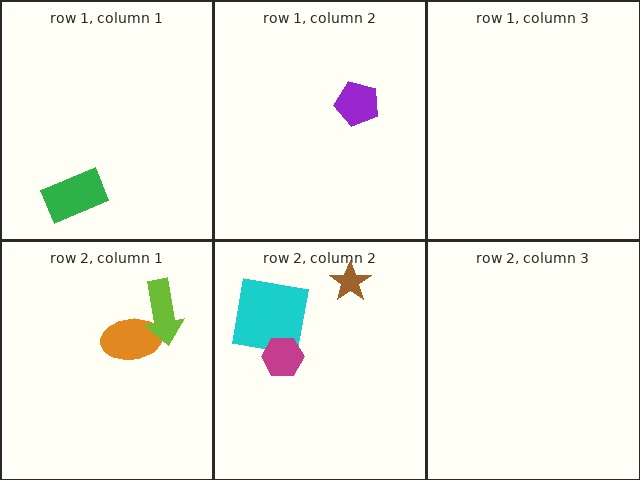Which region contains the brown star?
The row 2, column 2 region.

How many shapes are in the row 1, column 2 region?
1.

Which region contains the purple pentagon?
The row 1, column 2 region.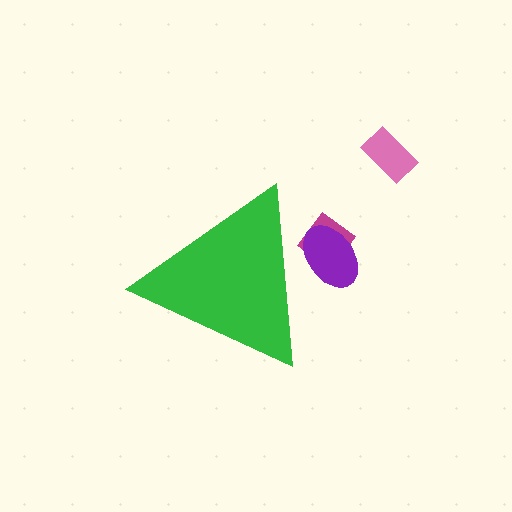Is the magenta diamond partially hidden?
Yes, the magenta diamond is partially hidden behind the green triangle.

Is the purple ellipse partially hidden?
Yes, the purple ellipse is partially hidden behind the green triangle.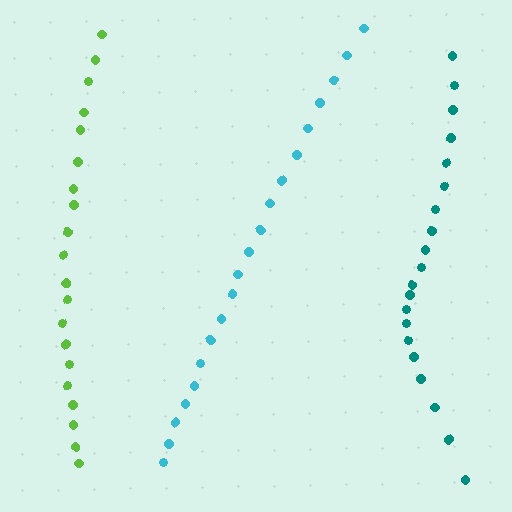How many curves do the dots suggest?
There are 3 distinct paths.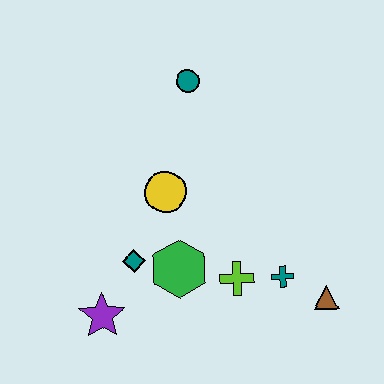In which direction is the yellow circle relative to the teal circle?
The yellow circle is below the teal circle.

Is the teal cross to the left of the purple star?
No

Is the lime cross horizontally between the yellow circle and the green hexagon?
No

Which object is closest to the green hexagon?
The teal diamond is closest to the green hexagon.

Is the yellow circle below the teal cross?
No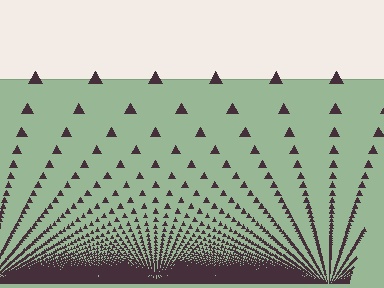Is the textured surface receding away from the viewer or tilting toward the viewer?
The surface appears to tilt toward the viewer. Texture elements get larger and sparser toward the top.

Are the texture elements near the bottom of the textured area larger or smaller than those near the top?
Smaller. The gradient is inverted — elements near the bottom are smaller and denser.